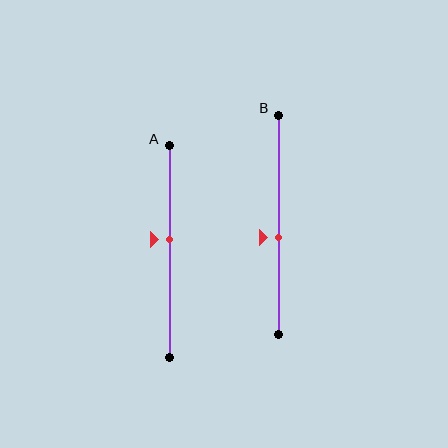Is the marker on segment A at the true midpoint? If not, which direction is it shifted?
No, the marker on segment A is shifted upward by about 6% of the segment length.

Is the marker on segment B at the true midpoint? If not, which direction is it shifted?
No, the marker on segment B is shifted downward by about 6% of the segment length.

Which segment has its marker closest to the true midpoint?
Segment A has its marker closest to the true midpoint.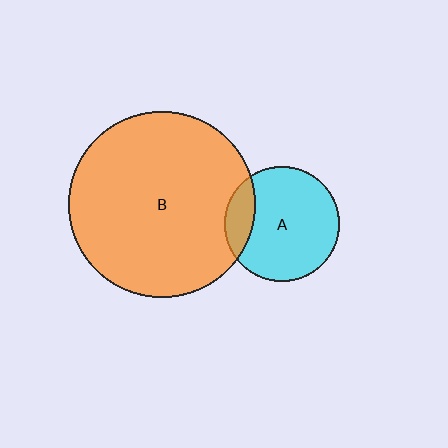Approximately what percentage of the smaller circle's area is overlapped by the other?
Approximately 15%.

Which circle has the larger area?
Circle B (orange).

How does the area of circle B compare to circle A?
Approximately 2.6 times.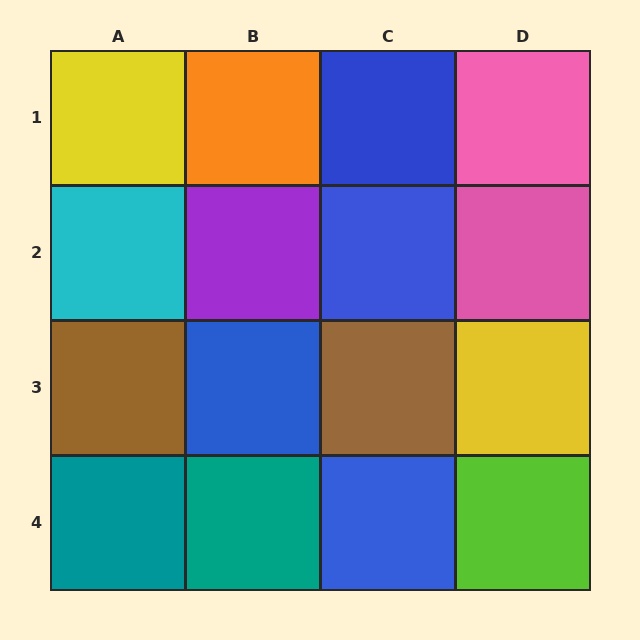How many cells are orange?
1 cell is orange.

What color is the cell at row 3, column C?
Brown.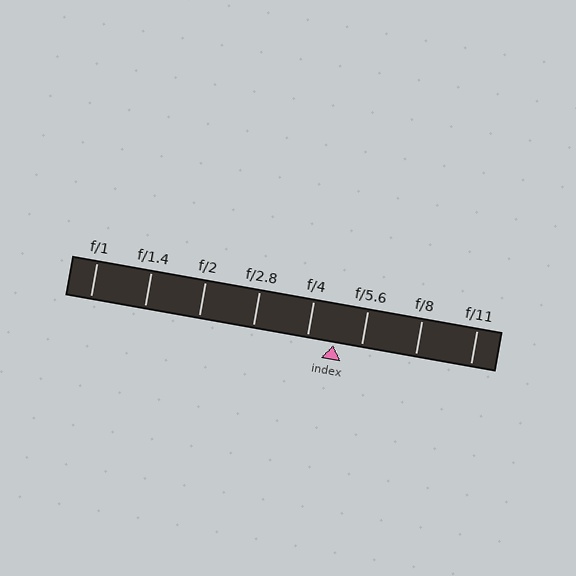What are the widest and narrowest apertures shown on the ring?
The widest aperture shown is f/1 and the narrowest is f/11.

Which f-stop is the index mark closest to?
The index mark is closest to f/4.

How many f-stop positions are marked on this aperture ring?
There are 8 f-stop positions marked.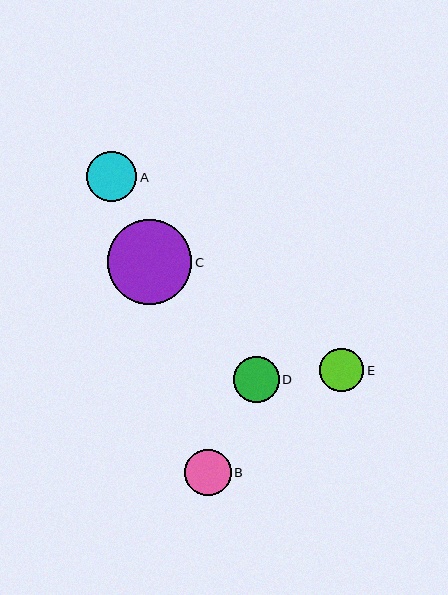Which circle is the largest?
Circle C is the largest with a size of approximately 84 pixels.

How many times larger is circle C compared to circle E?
Circle C is approximately 1.9 times the size of circle E.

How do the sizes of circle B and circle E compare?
Circle B and circle E are approximately the same size.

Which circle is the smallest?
Circle E is the smallest with a size of approximately 44 pixels.